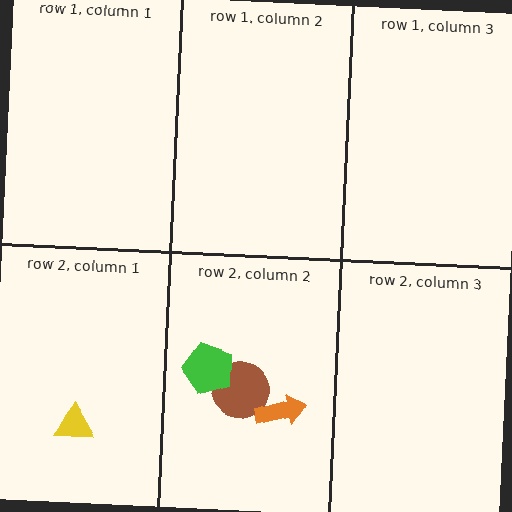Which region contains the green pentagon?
The row 2, column 2 region.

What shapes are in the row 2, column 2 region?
The brown circle, the orange arrow, the green pentagon.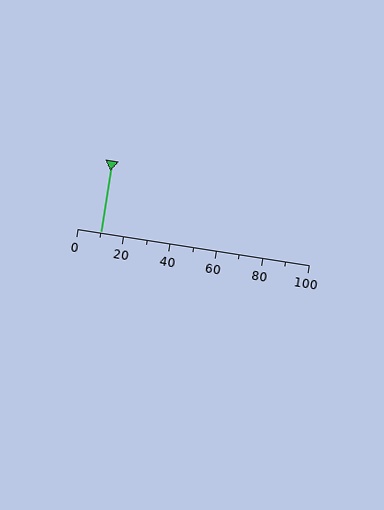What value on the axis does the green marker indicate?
The marker indicates approximately 10.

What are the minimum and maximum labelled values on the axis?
The axis runs from 0 to 100.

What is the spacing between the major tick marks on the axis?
The major ticks are spaced 20 apart.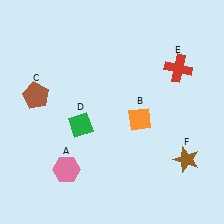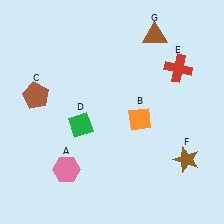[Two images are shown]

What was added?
A brown triangle (G) was added in Image 2.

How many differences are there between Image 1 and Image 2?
There is 1 difference between the two images.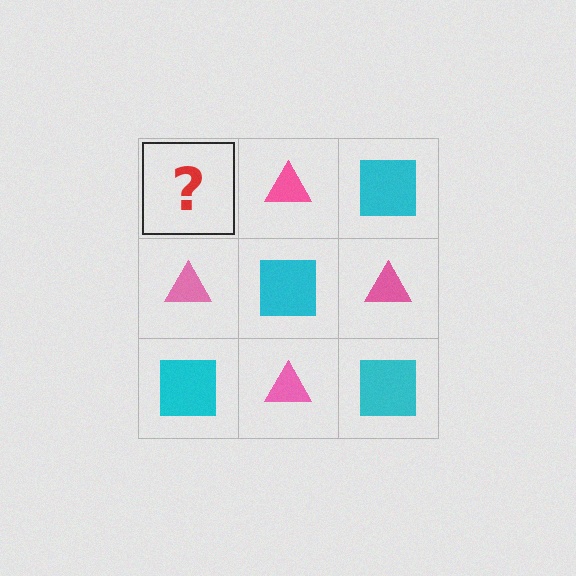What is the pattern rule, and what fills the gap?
The rule is that it alternates cyan square and pink triangle in a checkerboard pattern. The gap should be filled with a cyan square.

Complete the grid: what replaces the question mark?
The question mark should be replaced with a cyan square.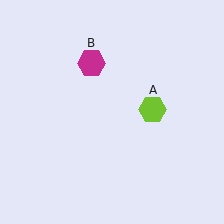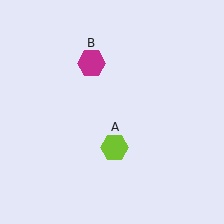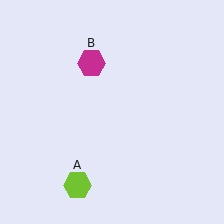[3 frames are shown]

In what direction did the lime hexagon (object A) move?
The lime hexagon (object A) moved down and to the left.